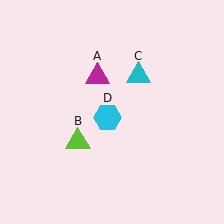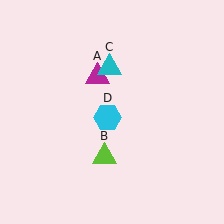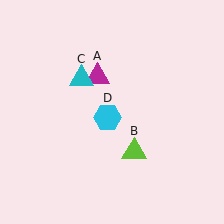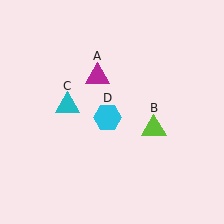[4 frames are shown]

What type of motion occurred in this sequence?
The lime triangle (object B), cyan triangle (object C) rotated counterclockwise around the center of the scene.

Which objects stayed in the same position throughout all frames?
Magenta triangle (object A) and cyan hexagon (object D) remained stationary.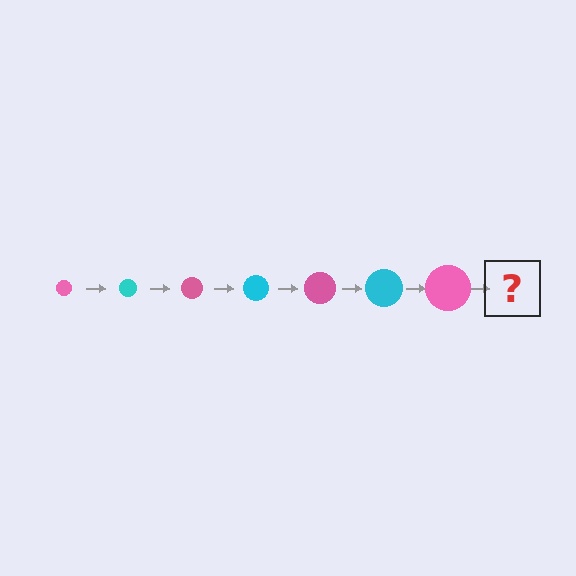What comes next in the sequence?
The next element should be a cyan circle, larger than the previous one.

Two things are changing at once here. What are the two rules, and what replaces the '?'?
The two rules are that the circle grows larger each step and the color cycles through pink and cyan. The '?' should be a cyan circle, larger than the previous one.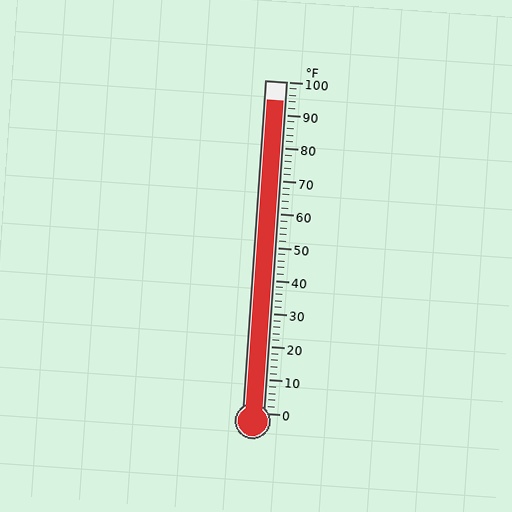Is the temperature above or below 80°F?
The temperature is above 80°F.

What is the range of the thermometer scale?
The thermometer scale ranges from 0°F to 100°F.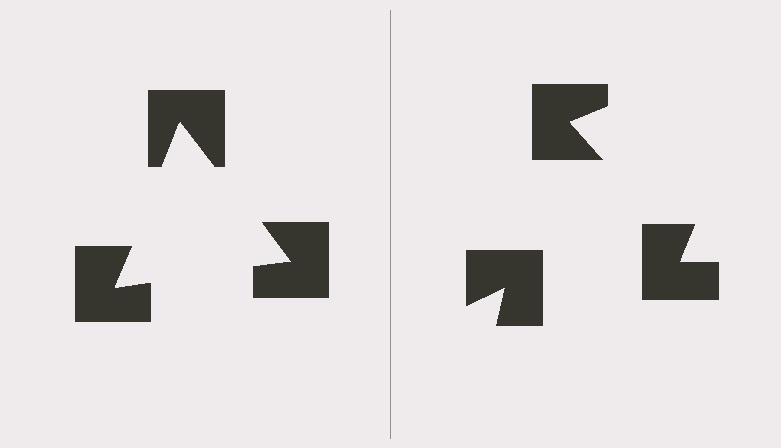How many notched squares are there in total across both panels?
6 — 3 on each side.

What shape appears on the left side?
An illusory triangle.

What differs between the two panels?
The notched squares are positioned identically on both sides; only the wedge orientations differ. On the left they align to a triangle; on the right they are misaligned.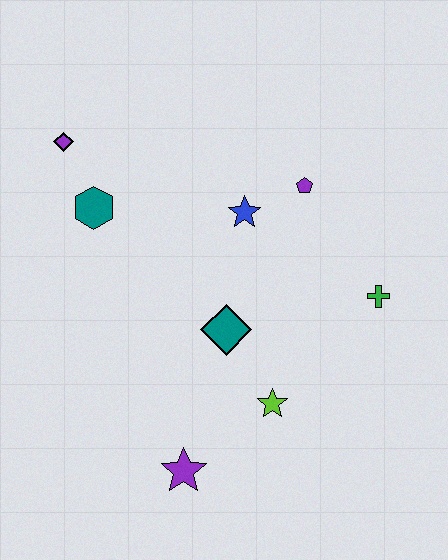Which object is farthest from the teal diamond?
The purple diamond is farthest from the teal diamond.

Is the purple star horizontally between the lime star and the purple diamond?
Yes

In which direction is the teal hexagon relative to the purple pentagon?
The teal hexagon is to the left of the purple pentagon.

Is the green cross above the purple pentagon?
No